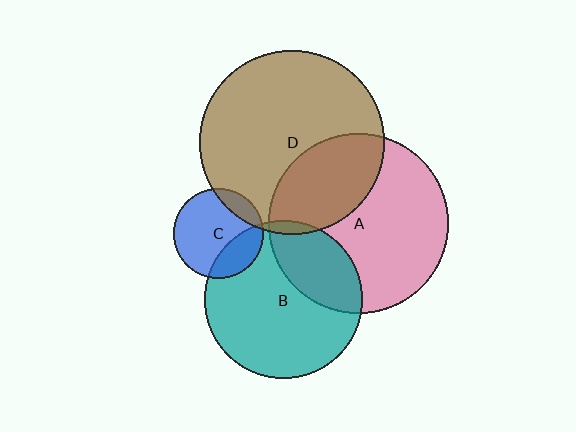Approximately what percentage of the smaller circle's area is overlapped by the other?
Approximately 15%.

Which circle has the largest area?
Circle D (brown).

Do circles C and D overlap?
Yes.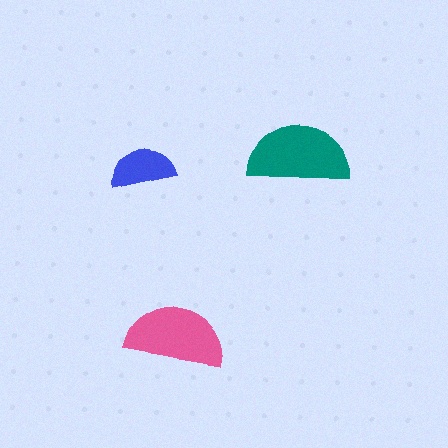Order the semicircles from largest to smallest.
the teal one, the pink one, the blue one.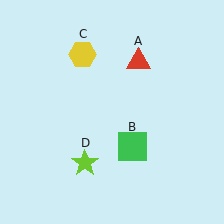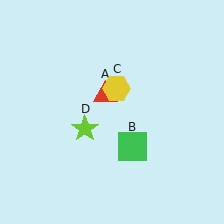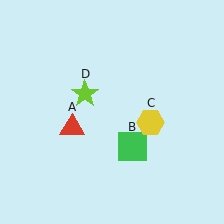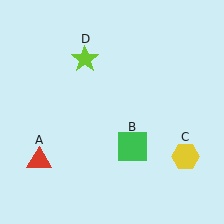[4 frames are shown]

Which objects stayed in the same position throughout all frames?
Green square (object B) remained stationary.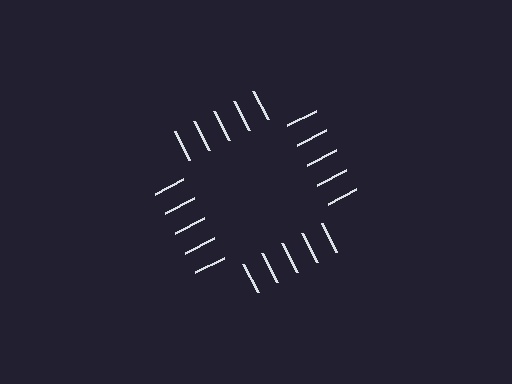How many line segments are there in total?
20 — 5 along each of the 4 edges.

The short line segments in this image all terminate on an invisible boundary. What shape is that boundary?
An illusory square — the line segments terminate on its edges but no continuous stroke is drawn.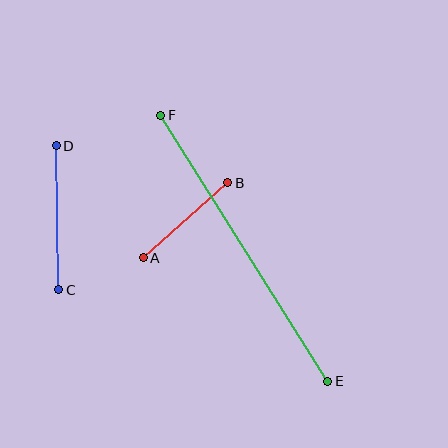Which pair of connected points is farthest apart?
Points E and F are farthest apart.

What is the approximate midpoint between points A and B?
The midpoint is at approximately (186, 220) pixels.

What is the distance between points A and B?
The distance is approximately 113 pixels.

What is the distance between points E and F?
The distance is approximately 314 pixels.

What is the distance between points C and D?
The distance is approximately 144 pixels.